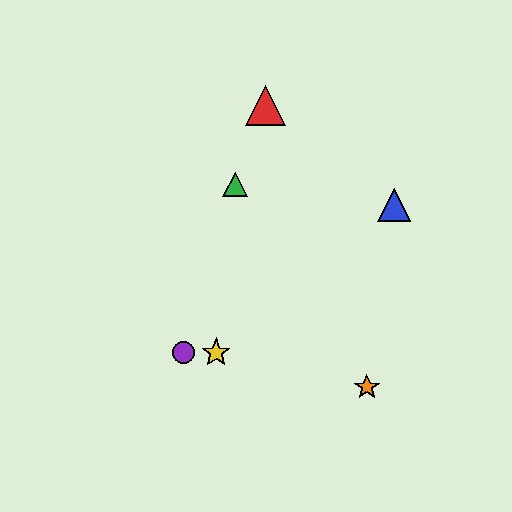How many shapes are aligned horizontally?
2 shapes (the yellow star, the purple circle) are aligned horizontally.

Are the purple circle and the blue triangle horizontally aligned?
No, the purple circle is at y≈353 and the blue triangle is at y≈205.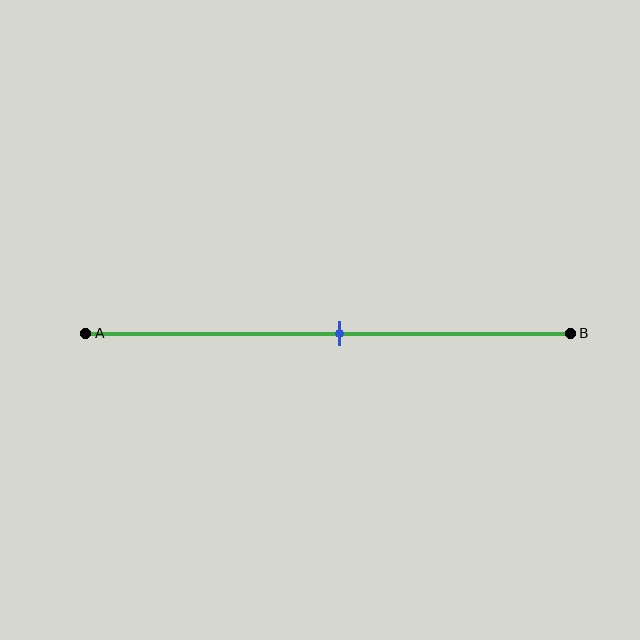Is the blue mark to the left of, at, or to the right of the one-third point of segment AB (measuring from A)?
The blue mark is to the right of the one-third point of segment AB.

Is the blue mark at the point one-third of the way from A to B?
No, the mark is at about 50% from A, not at the 33% one-third point.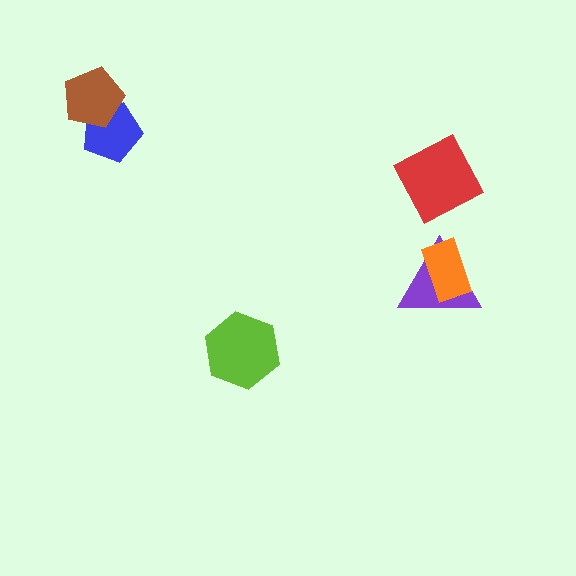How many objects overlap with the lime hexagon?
0 objects overlap with the lime hexagon.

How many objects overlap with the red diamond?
0 objects overlap with the red diamond.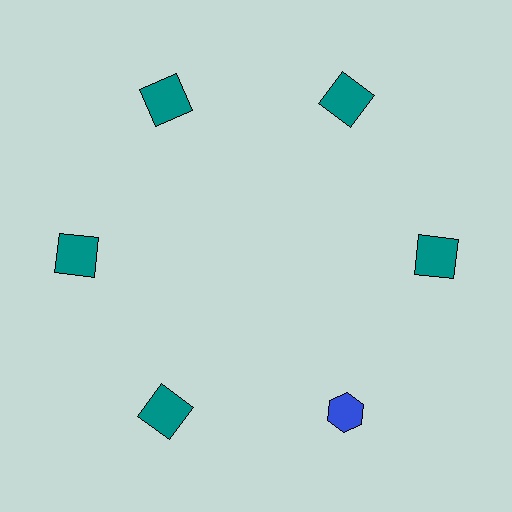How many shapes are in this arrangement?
There are 6 shapes arranged in a ring pattern.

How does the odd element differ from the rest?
It differs in both color (blue instead of teal) and shape (hexagon instead of square).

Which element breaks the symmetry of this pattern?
The blue hexagon at roughly the 5 o'clock position breaks the symmetry. All other shapes are teal squares.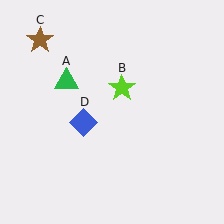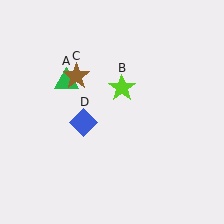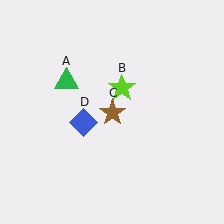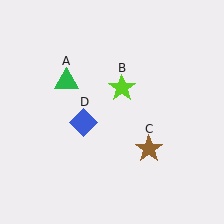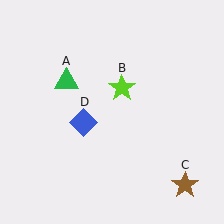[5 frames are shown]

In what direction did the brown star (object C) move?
The brown star (object C) moved down and to the right.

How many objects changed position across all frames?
1 object changed position: brown star (object C).